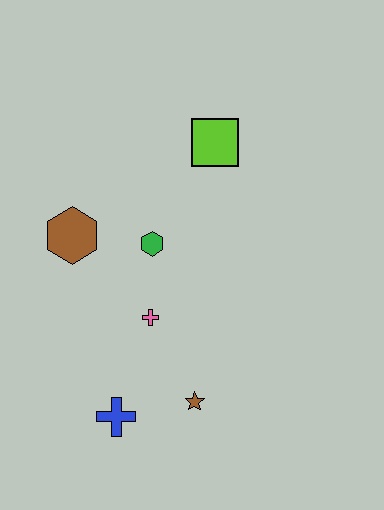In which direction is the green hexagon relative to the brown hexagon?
The green hexagon is to the right of the brown hexagon.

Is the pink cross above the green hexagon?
No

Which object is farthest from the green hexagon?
The blue cross is farthest from the green hexagon.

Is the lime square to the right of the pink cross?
Yes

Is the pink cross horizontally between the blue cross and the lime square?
Yes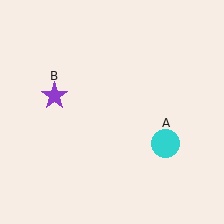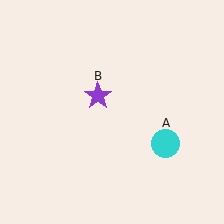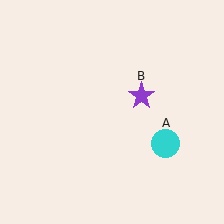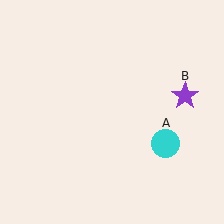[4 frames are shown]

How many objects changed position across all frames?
1 object changed position: purple star (object B).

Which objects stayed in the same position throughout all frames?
Cyan circle (object A) remained stationary.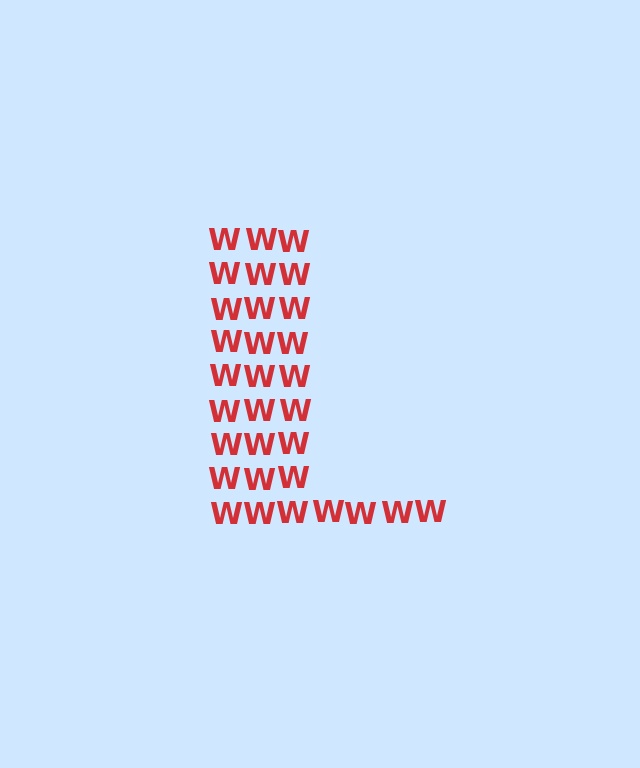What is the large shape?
The large shape is the letter L.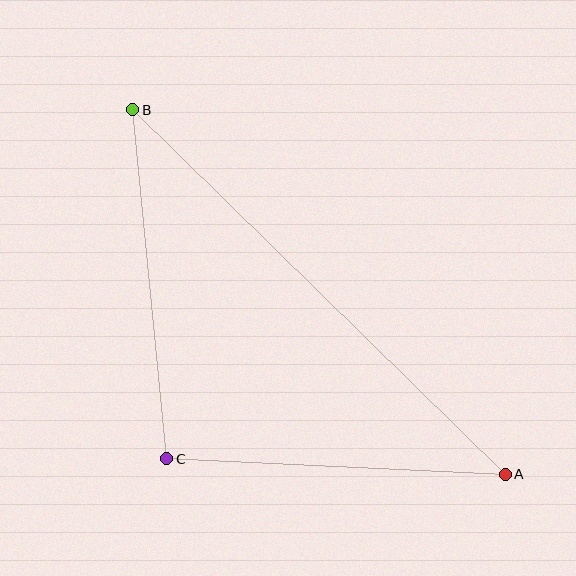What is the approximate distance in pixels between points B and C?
The distance between B and C is approximately 351 pixels.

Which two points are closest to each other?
Points A and C are closest to each other.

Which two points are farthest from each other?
Points A and B are farthest from each other.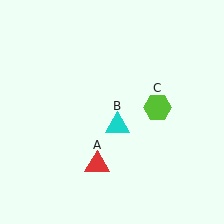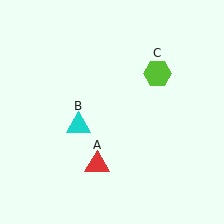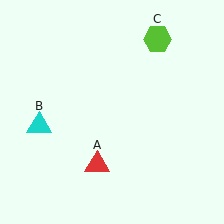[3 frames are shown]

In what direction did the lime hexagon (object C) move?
The lime hexagon (object C) moved up.